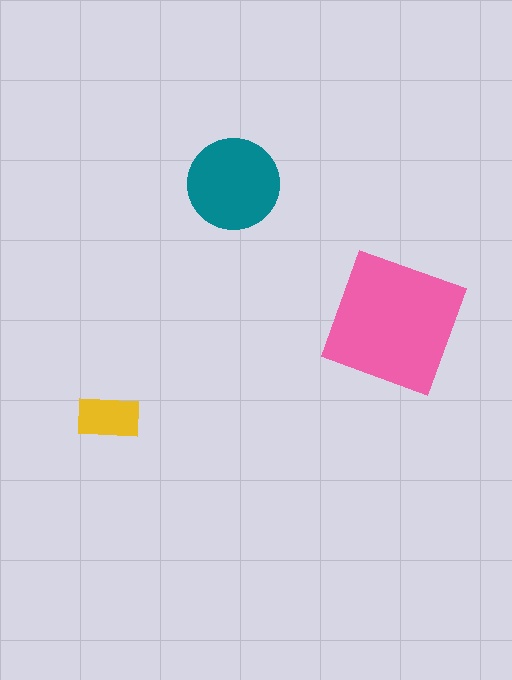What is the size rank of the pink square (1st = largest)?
1st.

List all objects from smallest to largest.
The yellow rectangle, the teal circle, the pink square.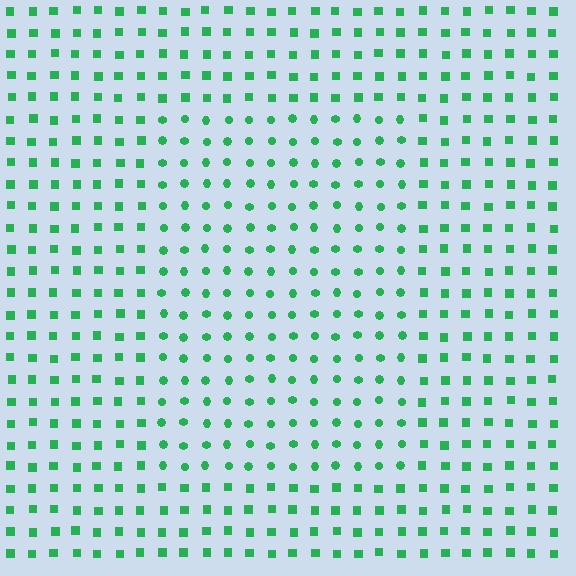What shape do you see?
I see a rectangle.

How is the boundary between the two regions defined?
The boundary is defined by a change in element shape: circles inside vs. squares outside. All elements share the same color and spacing.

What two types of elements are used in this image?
The image uses circles inside the rectangle region and squares outside it.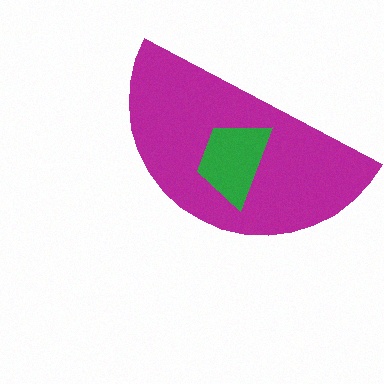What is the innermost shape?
The green trapezoid.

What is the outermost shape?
The magenta semicircle.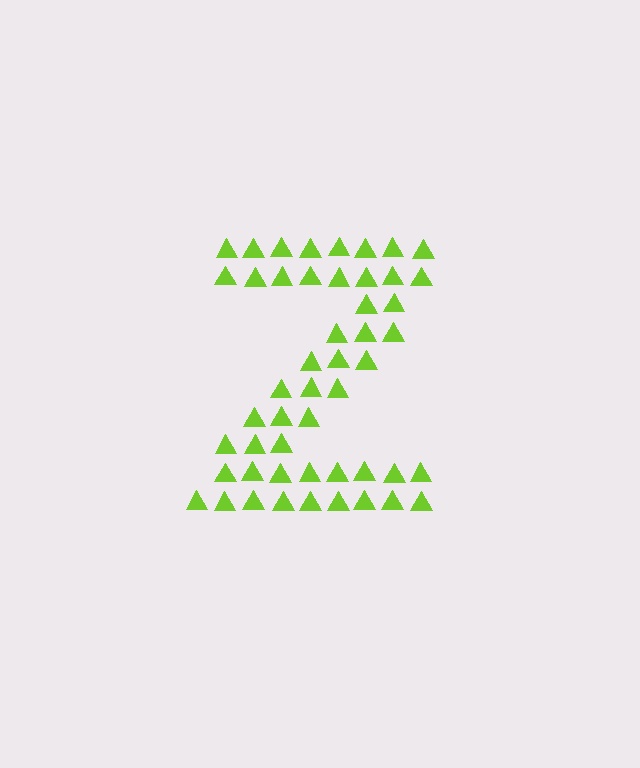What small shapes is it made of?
It is made of small triangles.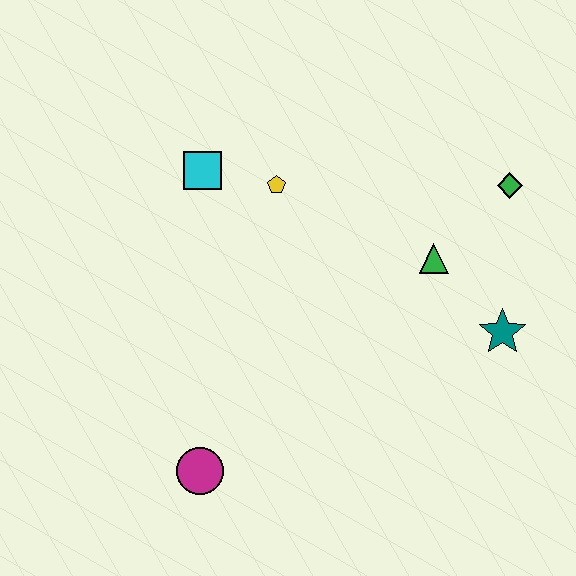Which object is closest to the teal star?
The green triangle is closest to the teal star.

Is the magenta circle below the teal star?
Yes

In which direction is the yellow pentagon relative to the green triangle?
The yellow pentagon is to the left of the green triangle.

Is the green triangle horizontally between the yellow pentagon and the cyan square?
No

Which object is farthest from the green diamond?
The magenta circle is farthest from the green diamond.